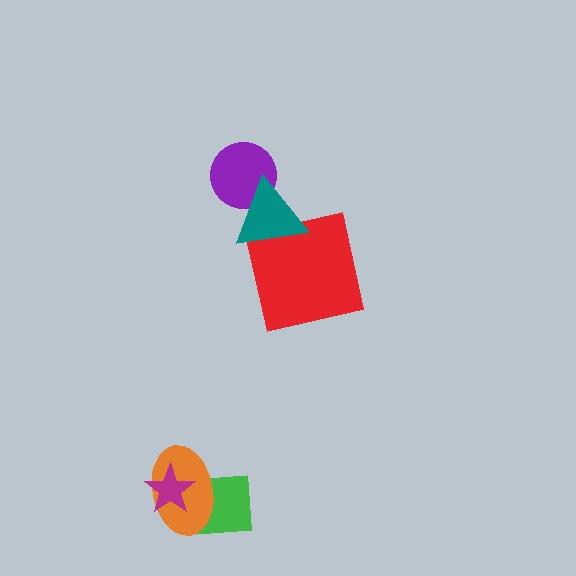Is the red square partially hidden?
Yes, it is partially covered by another shape.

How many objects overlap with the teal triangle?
2 objects overlap with the teal triangle.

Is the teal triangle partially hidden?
No, no other shape covers it.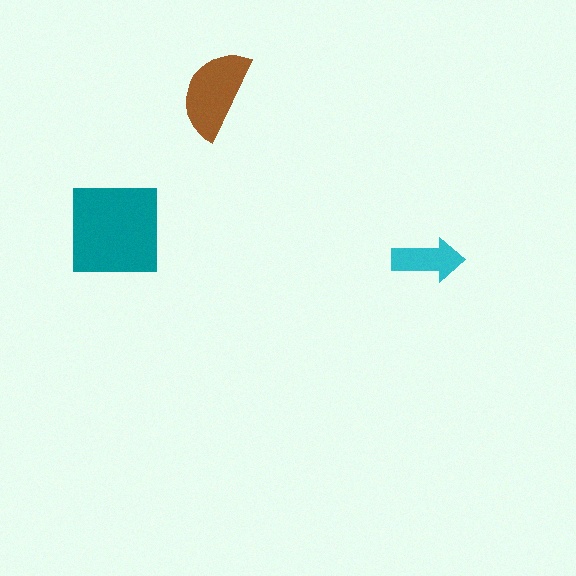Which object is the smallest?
The cyan arrow.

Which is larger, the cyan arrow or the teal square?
The teal square.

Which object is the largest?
The teal square.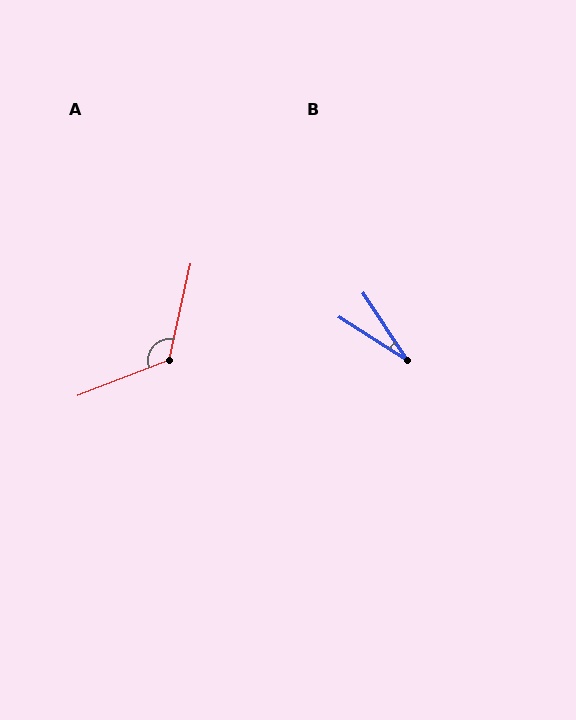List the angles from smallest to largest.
B (24°), A (124°).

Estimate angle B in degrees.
Approximately 24 degrees.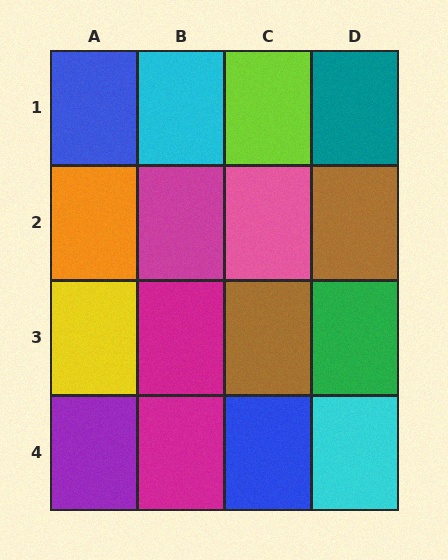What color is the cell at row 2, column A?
Orange.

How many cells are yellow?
1 cell is yellow.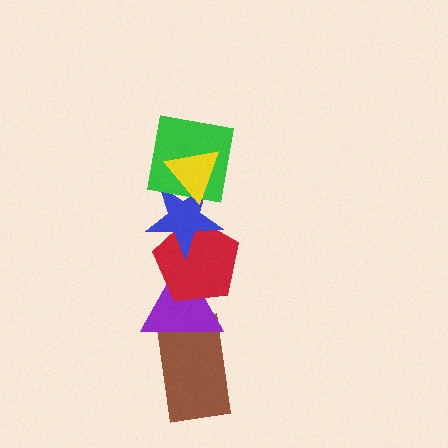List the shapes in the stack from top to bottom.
From top to bottom: the yellow triangle, the green square, the blue star, the red pentagon, the purple triangle, the brown rectangle.